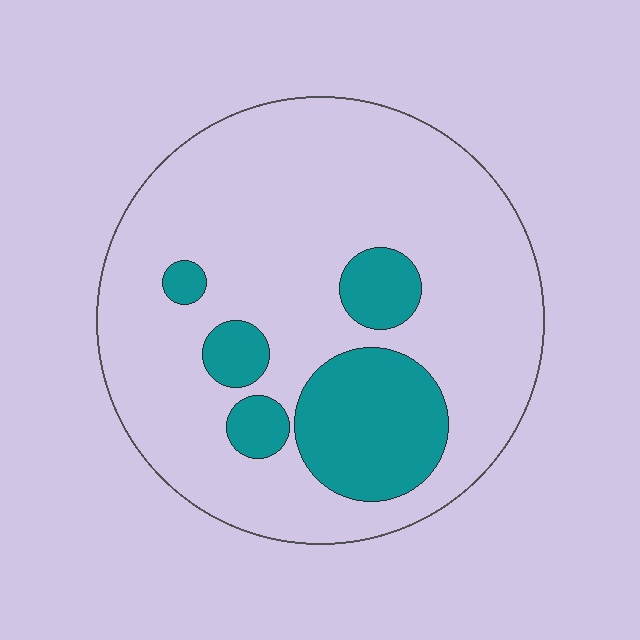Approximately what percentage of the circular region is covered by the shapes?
Approximately 20%.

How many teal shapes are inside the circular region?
5.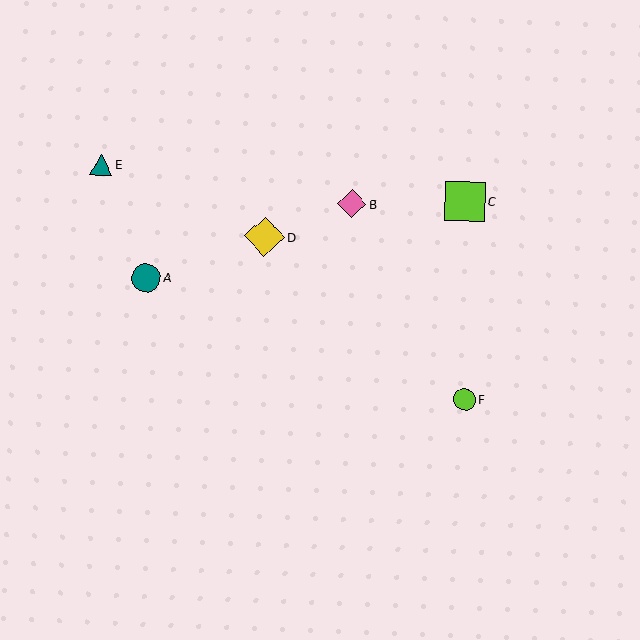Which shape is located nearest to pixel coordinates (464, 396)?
The lime circle (labeled F) at (465, 400) is nearest to that location.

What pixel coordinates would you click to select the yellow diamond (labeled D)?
Click at (264, 237) to select the yellow diamond D.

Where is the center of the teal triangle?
The center of the teal triangle is at (101, 165).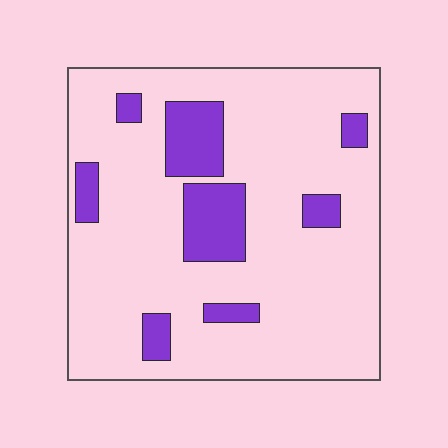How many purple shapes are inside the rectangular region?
8.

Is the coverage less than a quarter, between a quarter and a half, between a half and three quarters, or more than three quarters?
Less than a quarter.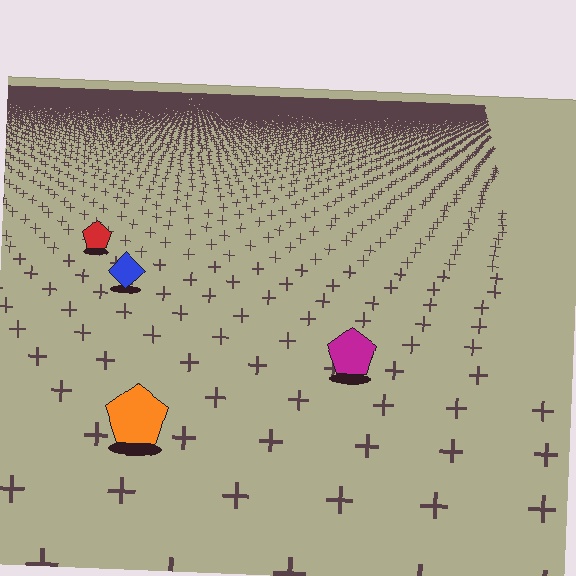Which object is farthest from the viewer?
The red pentagon is farthest from the viewer. It appears smaller and the ground texture around it is denser.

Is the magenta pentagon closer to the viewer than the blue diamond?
Yes. The magenta pentagon is closer — you can tell from the texture gradient: the ground texture is coarser near it.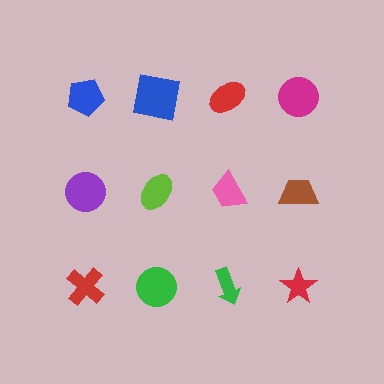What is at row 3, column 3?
A green arrow.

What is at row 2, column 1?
A purple circle.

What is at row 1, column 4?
A magenta circle.